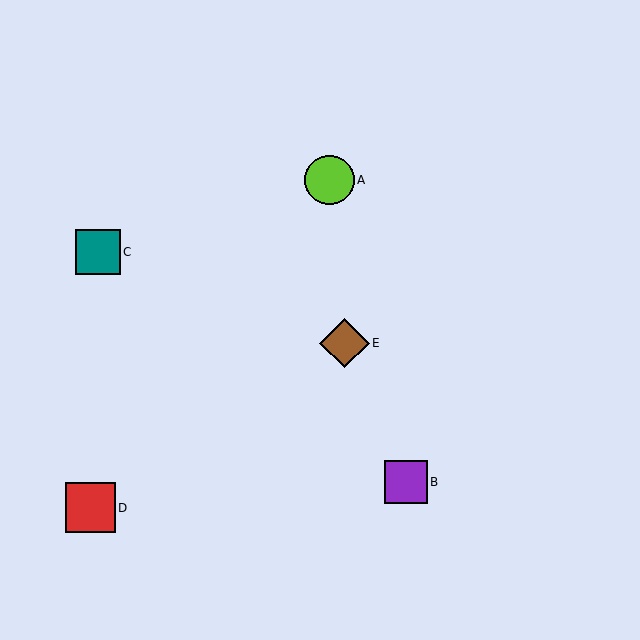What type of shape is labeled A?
Shape A is a lime circle.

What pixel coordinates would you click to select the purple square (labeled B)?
Click at (406, 482) to select the purple square B.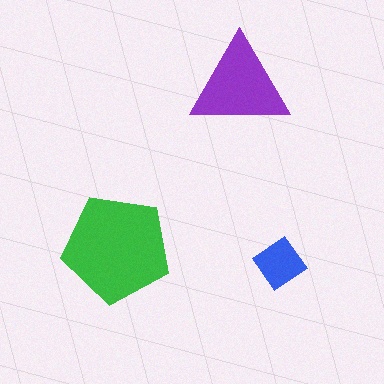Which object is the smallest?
The blue diamond.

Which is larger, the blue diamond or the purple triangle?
The purple triangle.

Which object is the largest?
The green pentagon.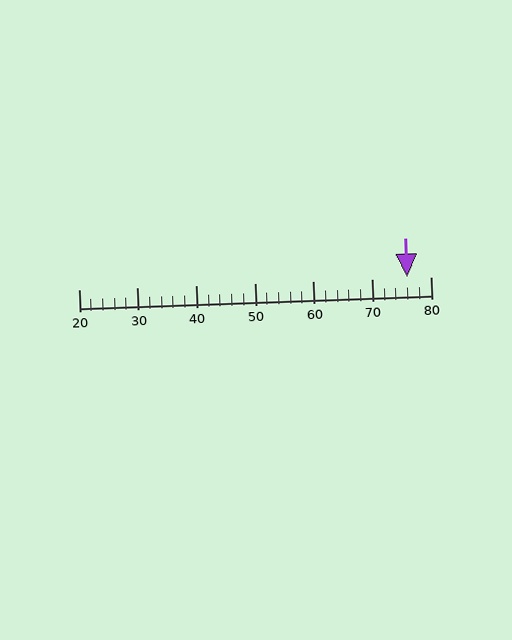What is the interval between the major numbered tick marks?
The major tick marks are spaced 10 units apart.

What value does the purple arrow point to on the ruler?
The purple arrow points to approximately 76.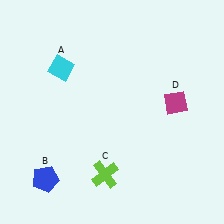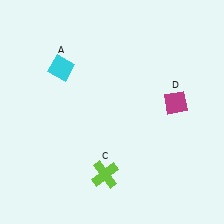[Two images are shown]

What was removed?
The blue pentagon (B) was removed in Image 2.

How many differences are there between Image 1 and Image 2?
There is 1 difference between the two images.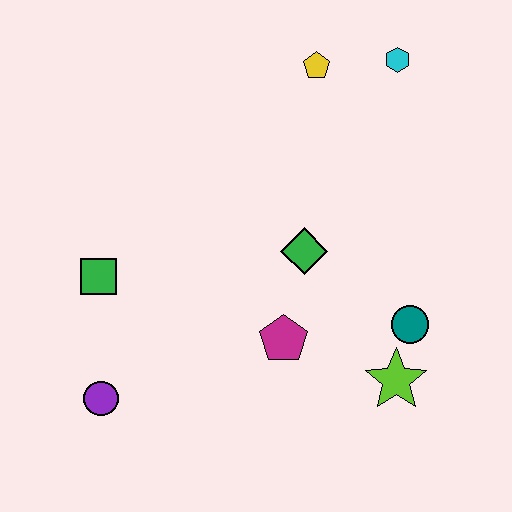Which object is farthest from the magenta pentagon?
The cyan hexagon is farthest from the magenta pentagon.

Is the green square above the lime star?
Yes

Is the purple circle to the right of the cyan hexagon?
No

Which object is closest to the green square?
The purple circle is closest to the green square.